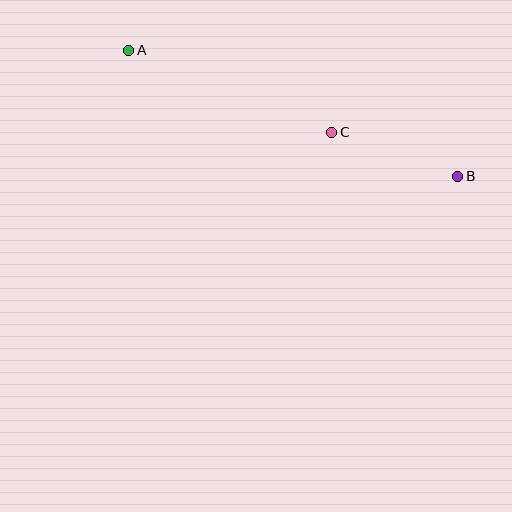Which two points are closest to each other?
Points B and C are closest to each other.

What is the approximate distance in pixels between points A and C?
The distance between A and C is approximately 219 pixels.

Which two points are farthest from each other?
Points A and B are farthest from each other.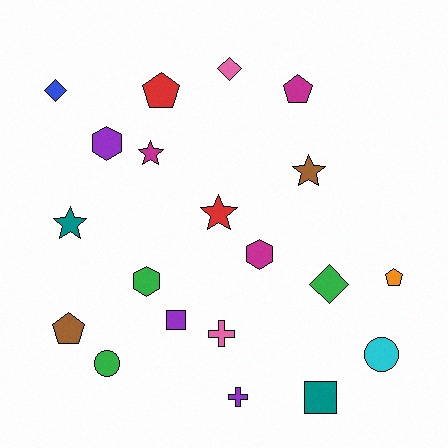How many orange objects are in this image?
There is 1 orange object.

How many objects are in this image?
There are 20 objects.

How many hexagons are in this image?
There are 3 hexagons.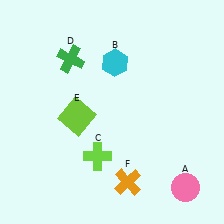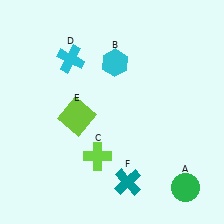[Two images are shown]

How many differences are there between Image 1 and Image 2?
There are 3 differences between the two images.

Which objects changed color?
A changed from pink to green. D changed from green to cyan. F changed from orange to teal.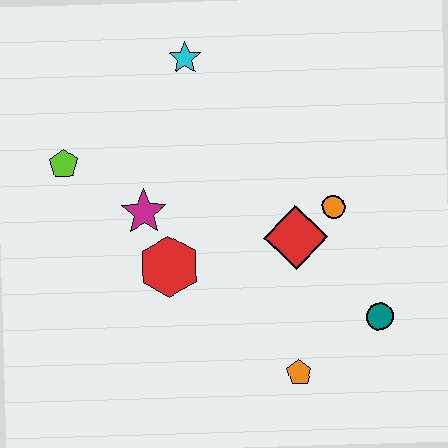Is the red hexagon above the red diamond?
No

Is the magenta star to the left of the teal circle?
Yes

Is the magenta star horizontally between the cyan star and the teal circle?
No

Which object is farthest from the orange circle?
The lime pentagon is farthest from the orange circle.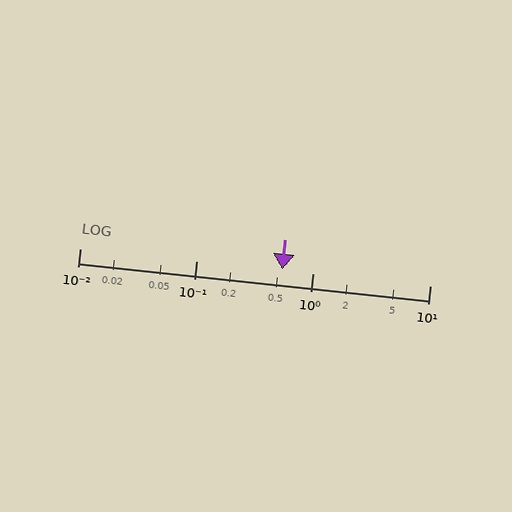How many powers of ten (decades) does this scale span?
The scale spans 3 decades, from 0.01 to 10.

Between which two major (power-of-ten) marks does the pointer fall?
The pointer is between 0.1 and 1.